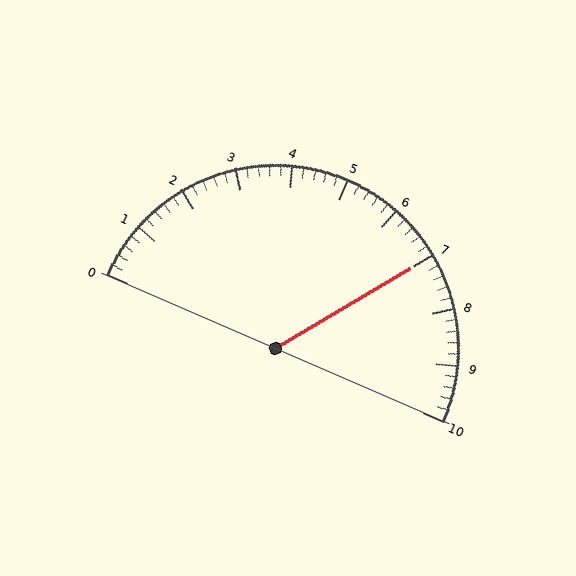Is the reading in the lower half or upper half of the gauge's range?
The reading is in the upper half of the range (0 to 10).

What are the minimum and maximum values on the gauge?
The gauge ranges from 0 to 10.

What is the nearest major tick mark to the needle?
The nearest major tick mark is 7.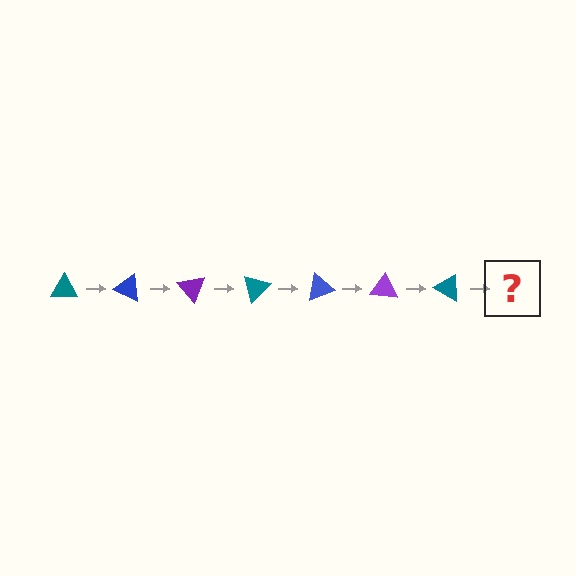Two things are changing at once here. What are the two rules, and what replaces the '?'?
The two rules are that it rotates 25 degrees each step and the color cycles through teal, blue, and purple. The '?' should be a blue triangle, rotated 175 degrees from the start.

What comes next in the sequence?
The next element should be a blue triangle, rotated 175 degrees from the start.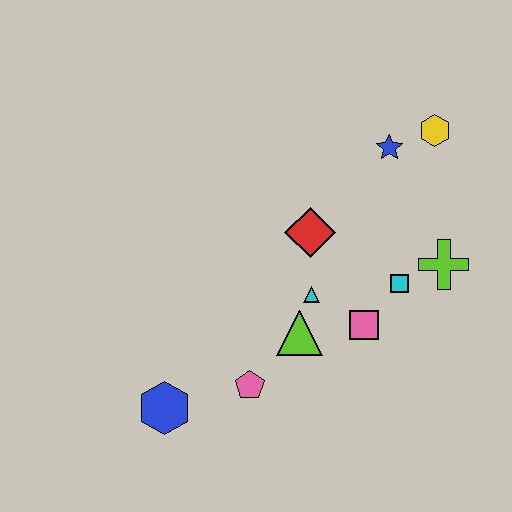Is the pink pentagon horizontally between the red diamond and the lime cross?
No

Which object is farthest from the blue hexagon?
The yellow hexagon is farthest from the blue hexagon.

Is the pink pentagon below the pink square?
Yes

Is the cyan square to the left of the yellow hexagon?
Yes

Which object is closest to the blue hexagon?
The pink pentagon is closest to the blue hexagon.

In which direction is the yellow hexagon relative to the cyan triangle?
The yellow hexagon is above the cyan triangle.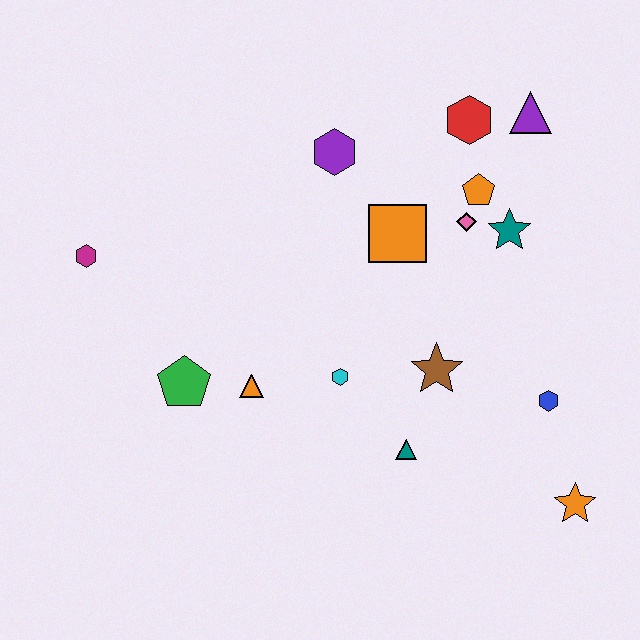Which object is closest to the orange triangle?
The green pentagon is closest to the orange triangle.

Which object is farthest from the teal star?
The magenta hexagon is farthest from the teal star.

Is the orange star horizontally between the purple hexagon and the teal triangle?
No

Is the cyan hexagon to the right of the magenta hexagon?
Yes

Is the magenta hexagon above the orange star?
Yes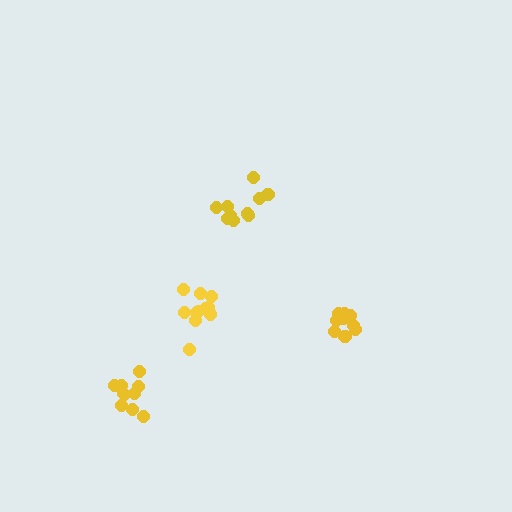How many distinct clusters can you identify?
There are 4 distinct clusters.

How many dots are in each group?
Group 1: 9 dots, Group 2: 12 dots, Group 3: 11 dots, Group 4: 10 dots (42 total).